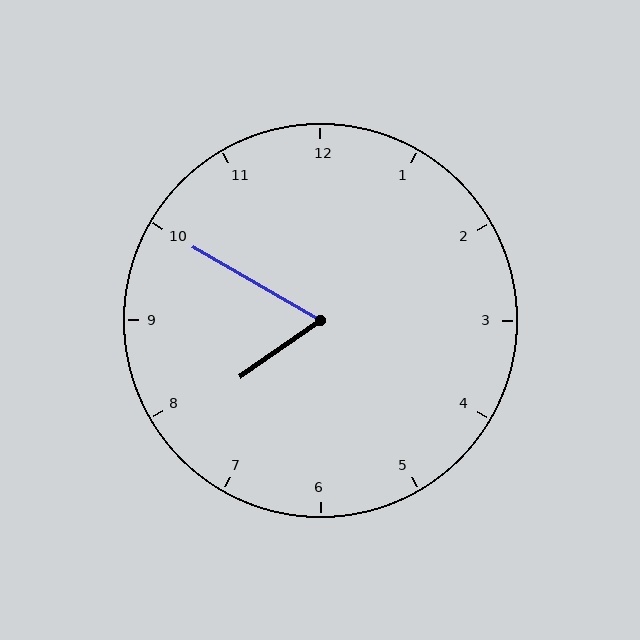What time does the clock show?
7:50.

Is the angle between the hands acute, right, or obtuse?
It is acute.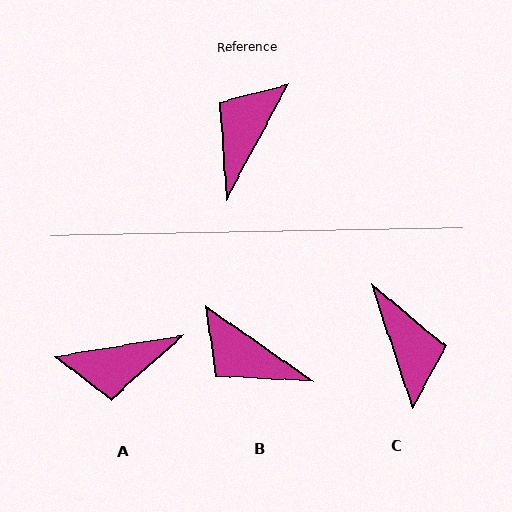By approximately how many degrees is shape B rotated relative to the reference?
Approximately 83 degrees counter-clockwise.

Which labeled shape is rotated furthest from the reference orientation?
C, about 133 degrees away.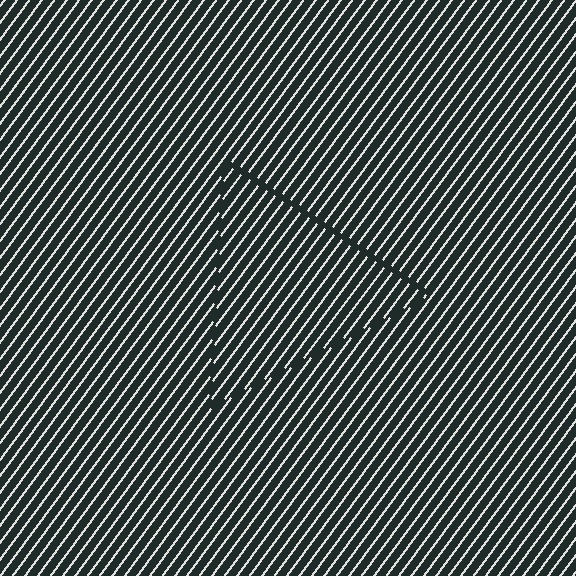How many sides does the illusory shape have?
3 sides — the line-ends trace a triangle.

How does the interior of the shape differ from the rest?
The interior of the shape contains the same grating, shifted by half a period — the contour is defined by the phase discontinuity where line-ends from the inner and outer gratings abut.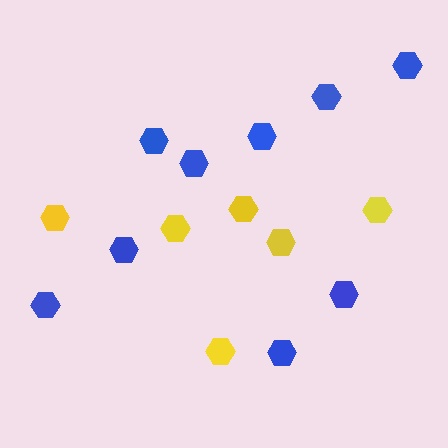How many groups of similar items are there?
There are 2 groups: one group of yellow hexagons (6) and one group of blue hexagons (9).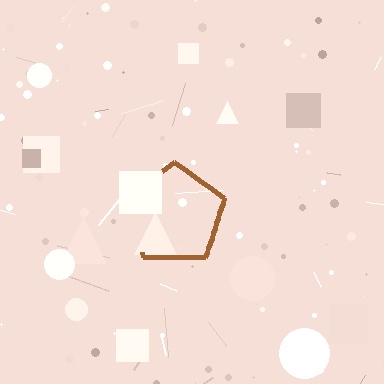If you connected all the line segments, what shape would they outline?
They would outline a pentagon.